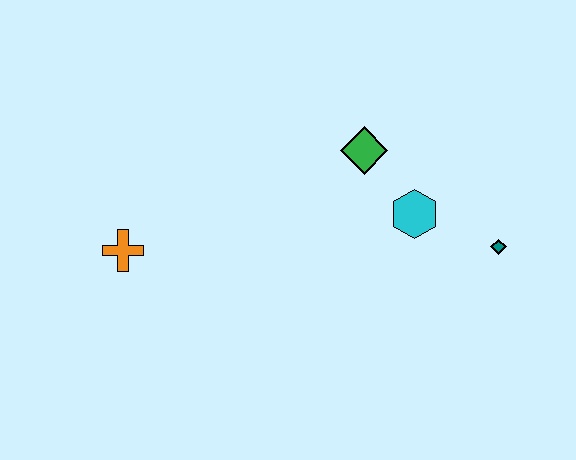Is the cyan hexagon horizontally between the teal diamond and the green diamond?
Yes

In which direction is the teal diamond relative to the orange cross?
The teal diamond is to the right of the orange cross.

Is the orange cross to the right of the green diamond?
No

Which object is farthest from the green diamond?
The orange cross is farthest from the green diamond.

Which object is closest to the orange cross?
The green diamond is closest to the orange cross.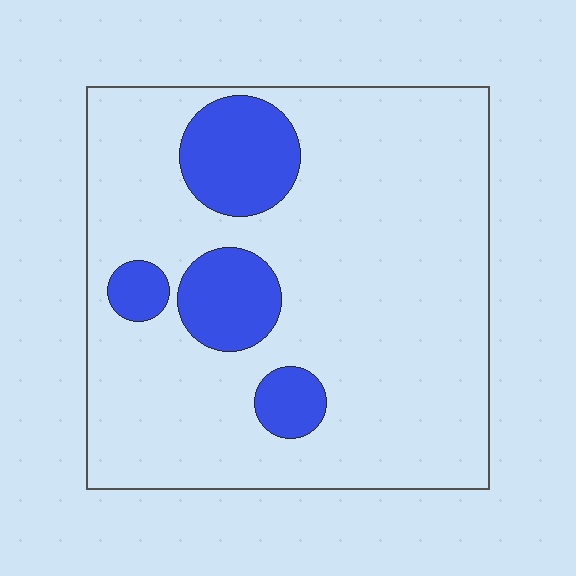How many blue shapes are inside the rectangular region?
4.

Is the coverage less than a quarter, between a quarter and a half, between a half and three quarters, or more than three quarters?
Less than a quarter.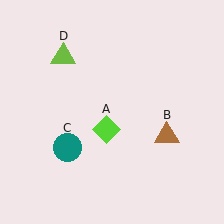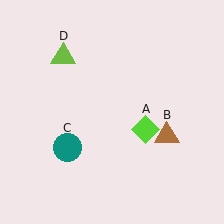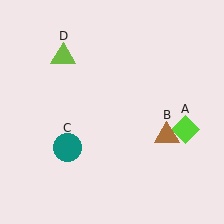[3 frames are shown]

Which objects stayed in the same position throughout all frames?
Brown triangle (object B) and teal circle (object C) and lime triangle (object D) remained stationary.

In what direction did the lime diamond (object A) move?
The lime diamond (object A) moved right.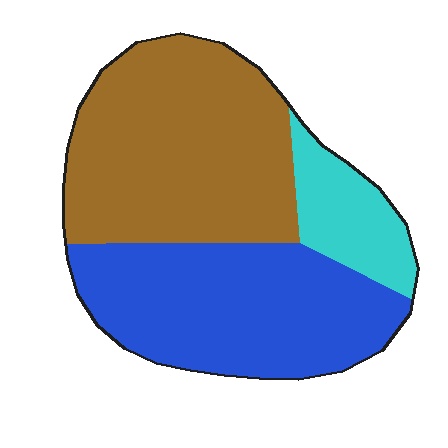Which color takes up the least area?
Cyan, at roughly 15%.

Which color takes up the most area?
Brown, at roughly 45%.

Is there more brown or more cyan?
Brown.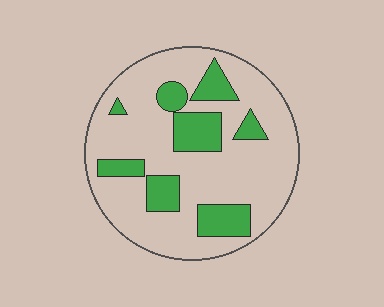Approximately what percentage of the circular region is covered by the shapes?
Approximately 25%.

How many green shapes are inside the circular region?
8.